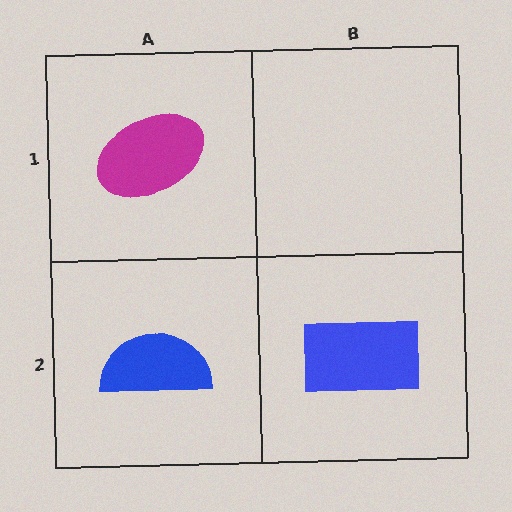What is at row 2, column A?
A blue semicircle.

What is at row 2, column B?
A blue rectangle.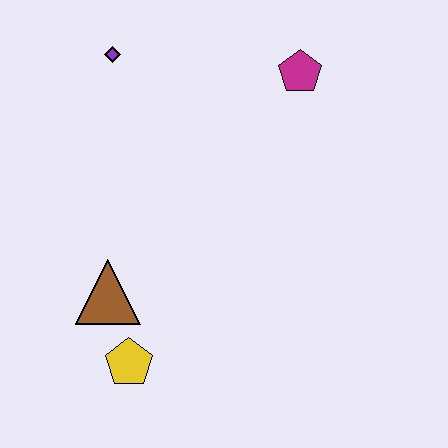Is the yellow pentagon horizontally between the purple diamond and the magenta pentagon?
Yes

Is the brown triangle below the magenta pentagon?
Yes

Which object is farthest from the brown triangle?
The magenta pentagon is farthest from the brown triangle.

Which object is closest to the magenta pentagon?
The purple diamond is closest to the magenta pentagon.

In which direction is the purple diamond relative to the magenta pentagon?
The purple diamond is to the left of the magenta pentagon.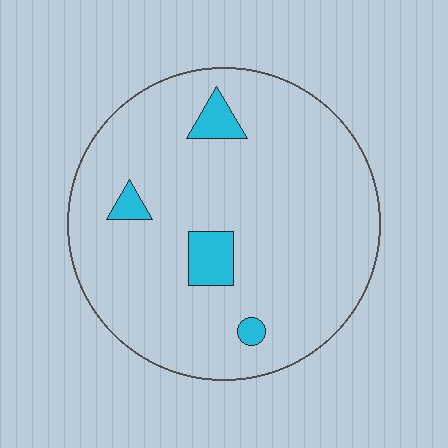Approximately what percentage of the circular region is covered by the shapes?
Approximately 10%.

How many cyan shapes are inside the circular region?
4.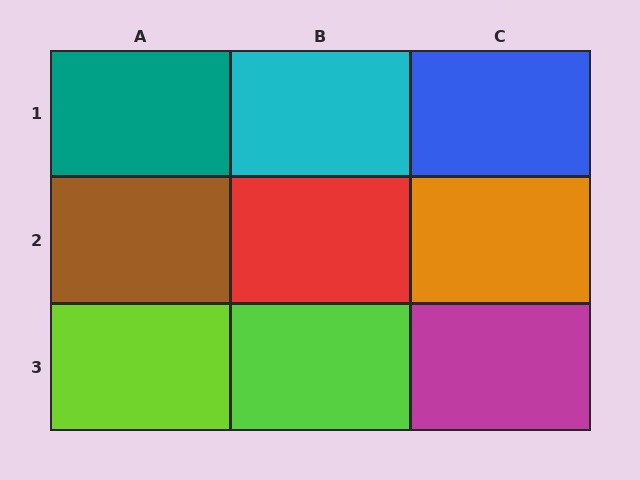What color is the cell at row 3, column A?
Lime.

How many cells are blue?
1 cell is blue.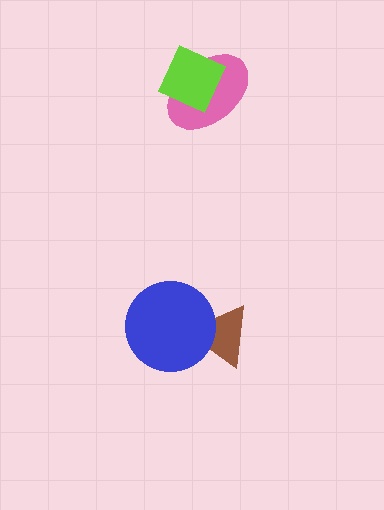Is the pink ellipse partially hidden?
Yes, it is partially covered by another shape.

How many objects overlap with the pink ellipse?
1 object overlaps with the pink ellipse.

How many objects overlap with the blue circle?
1 object overlaps with the blue circle.